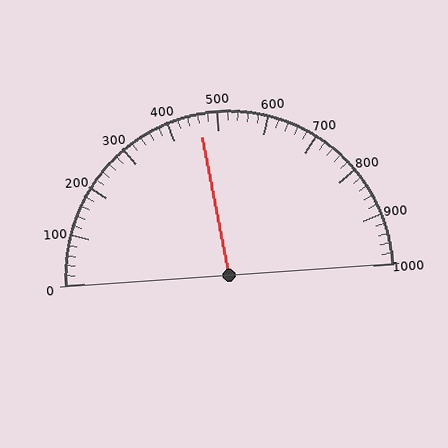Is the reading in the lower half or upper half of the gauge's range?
The reading is in the lower half of the range (0 to 1000).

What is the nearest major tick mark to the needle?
The nearest major tick mark is 500.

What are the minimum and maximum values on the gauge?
The gauge ranges from 0 to 1000.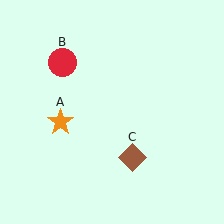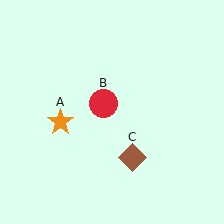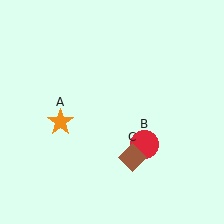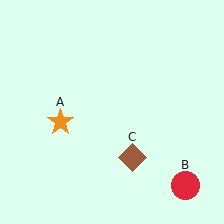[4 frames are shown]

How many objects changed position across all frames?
1 object changed position: red circle (object B).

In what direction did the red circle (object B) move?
The red circle (object B) moved down and to the right.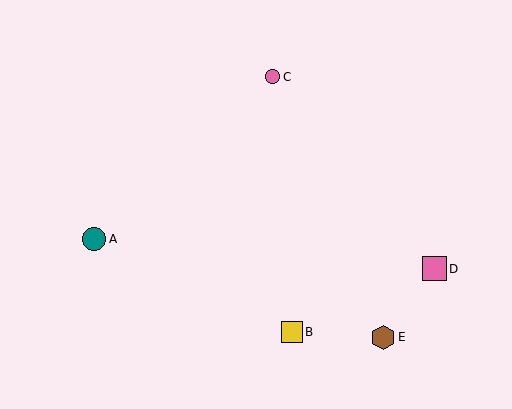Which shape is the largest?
The pink square (labeled D) is the largest.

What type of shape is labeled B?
Shape B is a yellow square.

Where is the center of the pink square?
The center of the pink square is at (434, 269).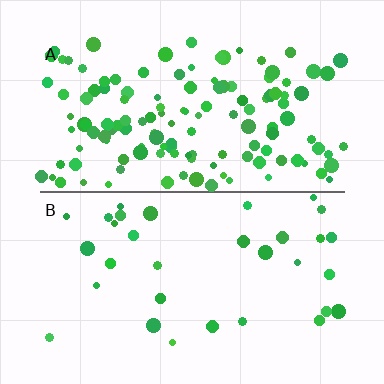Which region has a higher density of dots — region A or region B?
A (the top).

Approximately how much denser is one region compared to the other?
Approximately 4.0× — region A over region B.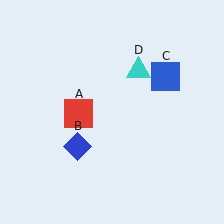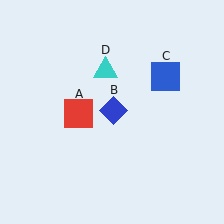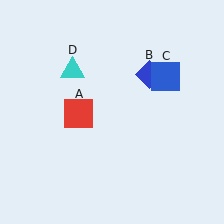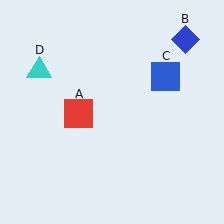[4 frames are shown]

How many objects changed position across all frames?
2 objects changed position: blue diamond (object B), cyan triangle (object D).